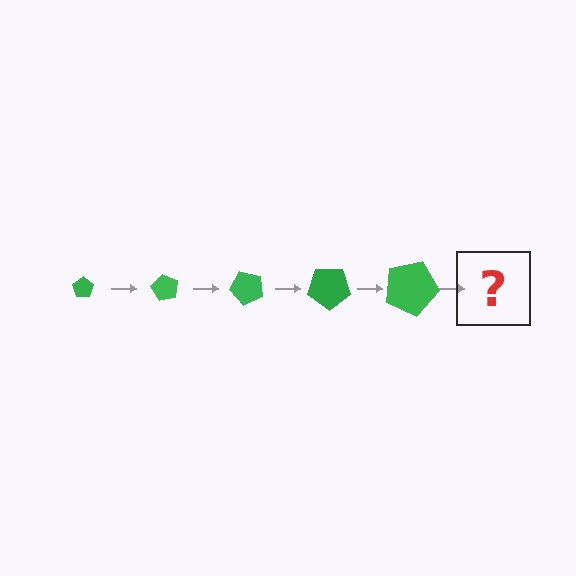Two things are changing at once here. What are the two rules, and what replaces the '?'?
The two rules are that the pentagon grows larger each step and it rotates 60 degrees each step. The '?' should be a pentagon, larger than the previous one and rotated 300 degrees from the start.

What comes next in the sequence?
The next element should be a pentagon, larger than the previous one and rotated 300 degrees from the start.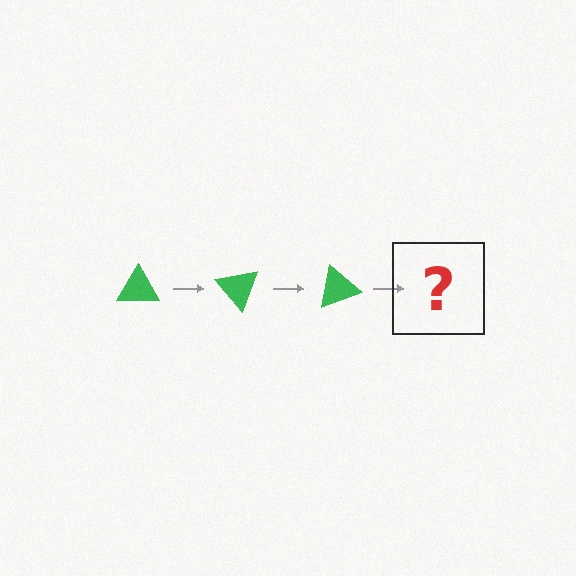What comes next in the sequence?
The next element should be a green triangle rotated 150 degrees.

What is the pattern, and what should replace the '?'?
The pattern is that the triangle rotates 50 degrees each step. The '?' should be a green triangle rotated 150 degrees.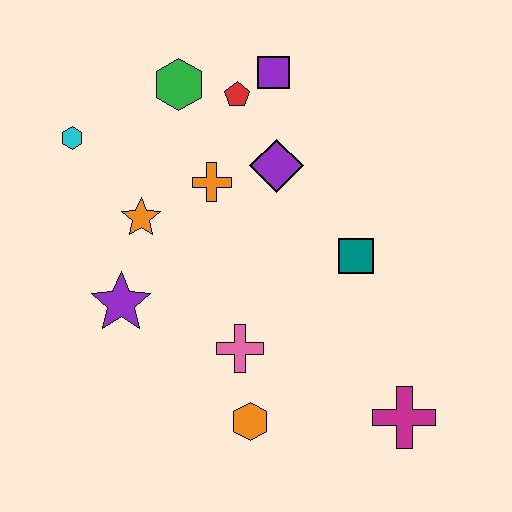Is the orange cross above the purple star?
Yes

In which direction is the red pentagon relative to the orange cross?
The red pentagon is above the orange cross.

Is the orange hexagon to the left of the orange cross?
No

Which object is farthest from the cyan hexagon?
The magenta cross is farthest from the cyan hexagon.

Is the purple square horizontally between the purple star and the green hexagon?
No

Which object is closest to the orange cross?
The purple diamond is closest to the orange cross.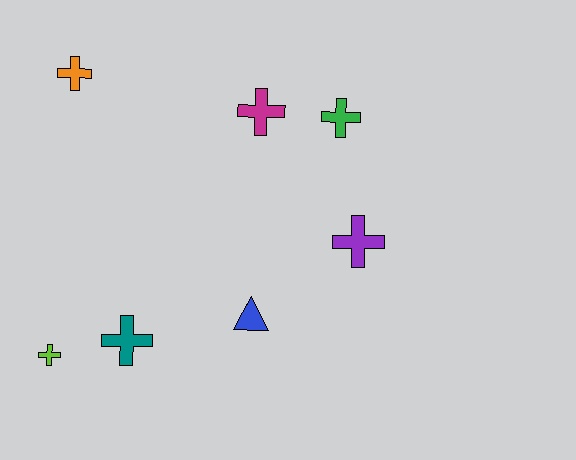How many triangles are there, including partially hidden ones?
There is 1 triangle.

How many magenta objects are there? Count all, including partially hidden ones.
There is 1 magenta object.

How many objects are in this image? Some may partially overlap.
There are 7 objects.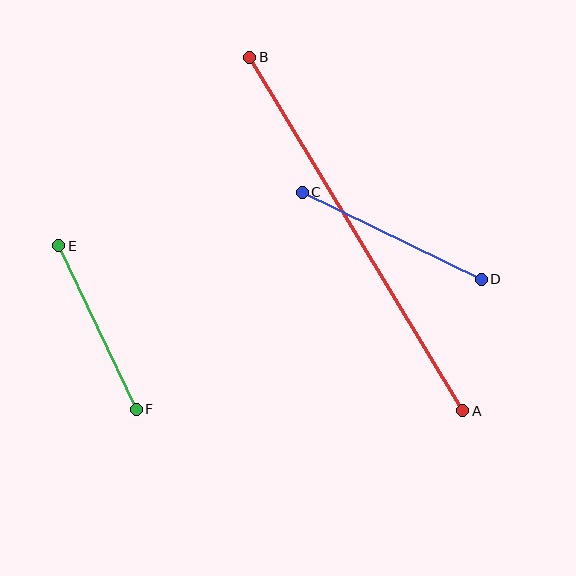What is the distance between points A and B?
The distance is approximately 413 pixels.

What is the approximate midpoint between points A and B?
The midpoint is at approximately (356, 234) pixels.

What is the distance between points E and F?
The distance is approximately 181 pixels.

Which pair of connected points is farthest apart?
Points A and B are farthest apart.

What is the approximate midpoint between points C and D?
The midpoint is at approximately (392, 236) pixels.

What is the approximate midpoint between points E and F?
The midpoint is at approximately (98, 328) pixels.